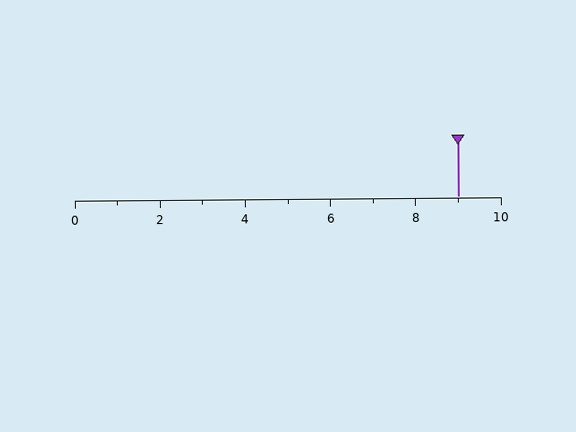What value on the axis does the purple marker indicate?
The marker indicates approximately 9.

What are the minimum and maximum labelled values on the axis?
The axis runs from 0 to 10.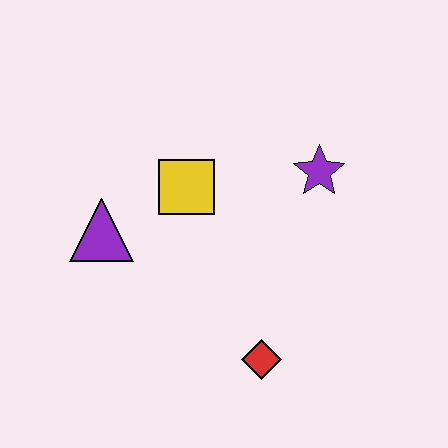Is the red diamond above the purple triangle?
No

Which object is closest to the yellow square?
The purple triangle is closest to the yellow square.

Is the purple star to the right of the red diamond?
Yes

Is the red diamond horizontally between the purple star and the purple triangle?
Yes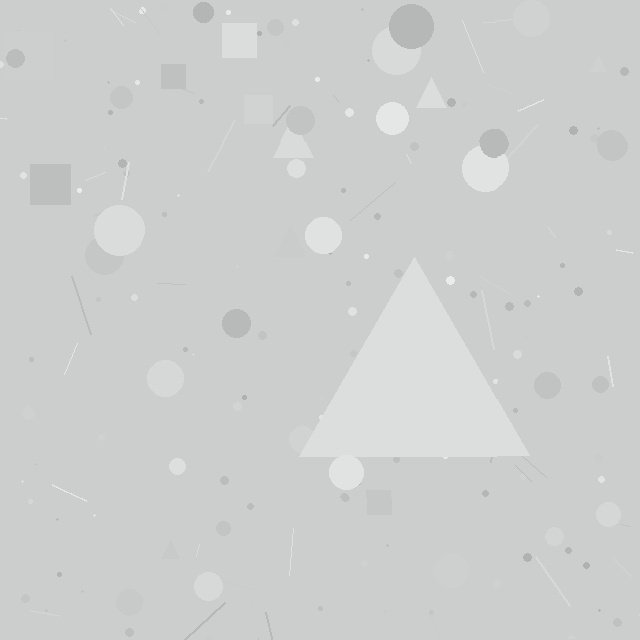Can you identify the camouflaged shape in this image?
The camouflaged shape is a triangle.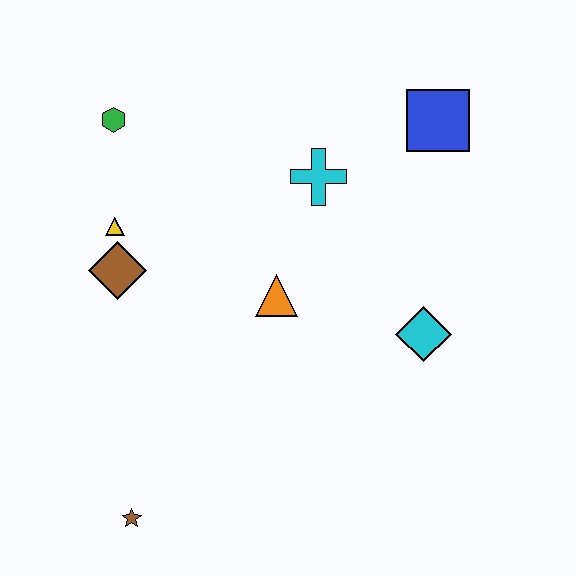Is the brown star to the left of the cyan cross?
Yes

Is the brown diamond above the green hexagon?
No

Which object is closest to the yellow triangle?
The brown diamond is closest to the yellow triangle.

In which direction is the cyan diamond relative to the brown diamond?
The cyan diamond is to the right of the brown diamond.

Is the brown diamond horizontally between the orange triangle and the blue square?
No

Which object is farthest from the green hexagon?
The brown star is farthest from the green hexagon.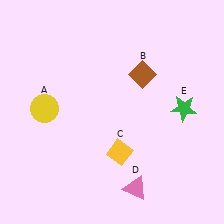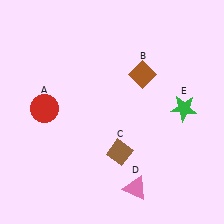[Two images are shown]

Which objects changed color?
A changed from yellow to red. C changed from yellow to brown.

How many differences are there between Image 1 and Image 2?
There are 2 differences between the two images.